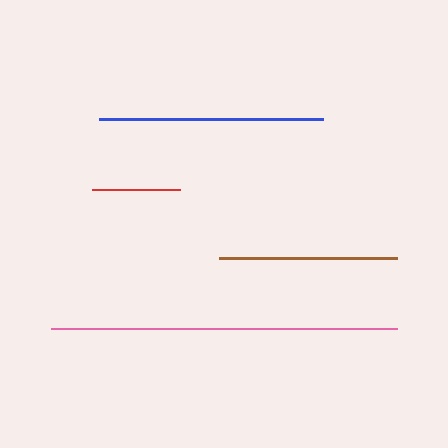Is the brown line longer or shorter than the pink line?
The pink line is longer than the brown line.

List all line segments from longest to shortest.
From longest to shortest: pink, blue, brown, red.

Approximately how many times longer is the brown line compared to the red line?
The brown line is approximately 2.0 times the length of the red line.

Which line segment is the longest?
The pink line is the longest at approximately 346 pixels.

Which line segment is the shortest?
The red line is the shortest at approximately 87 pixels.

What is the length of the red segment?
The red segment is approximately 87 pixels long.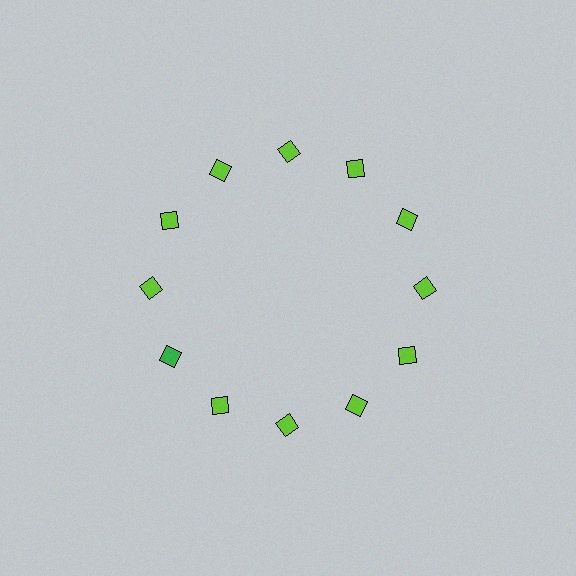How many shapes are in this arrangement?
There are 12 shapes arranged in a ring pattern.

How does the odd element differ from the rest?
It has a different color: green instead of lime.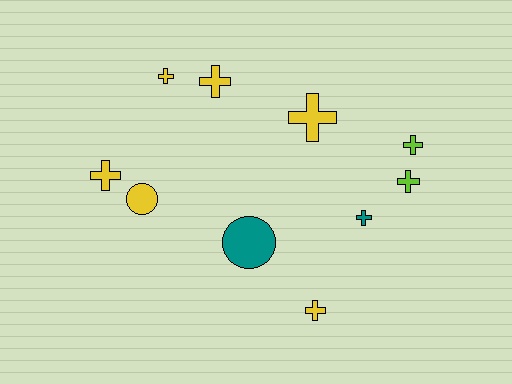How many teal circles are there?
There is 1 teal circle.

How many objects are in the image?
There are 10 objects.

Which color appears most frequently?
Yellow, with 6 objects.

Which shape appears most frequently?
Cross, with 8 objects.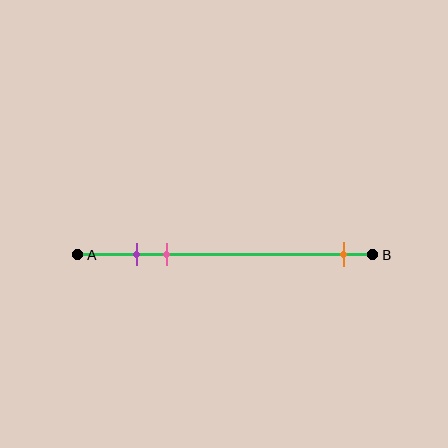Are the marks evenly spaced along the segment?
No, the marks are not evenly spaced.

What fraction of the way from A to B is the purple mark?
The purple mark is approximately 20% (0.2) of the way from A to B.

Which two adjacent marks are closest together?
The purple and pink marks are the closest adjacent pair.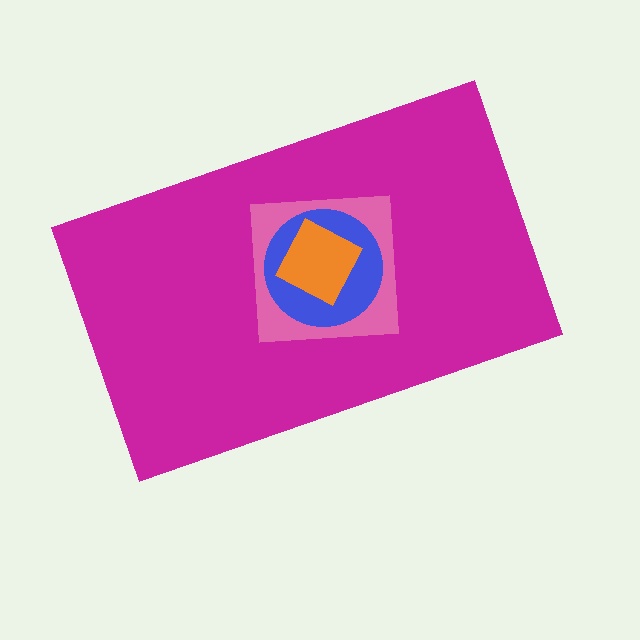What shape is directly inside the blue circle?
The orange diamond.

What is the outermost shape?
The magenta rectangle.